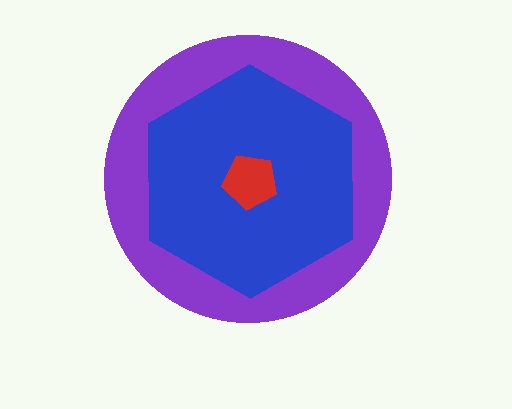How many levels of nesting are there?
3.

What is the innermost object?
The red pentagon.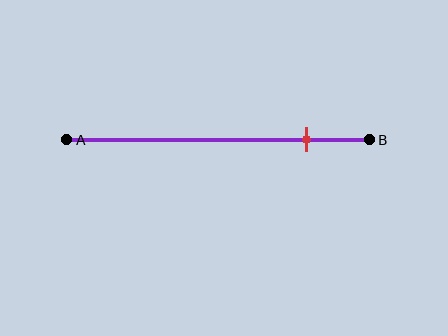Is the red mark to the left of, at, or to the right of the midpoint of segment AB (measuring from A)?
The red mark is to the right of the midpoint of segment AB.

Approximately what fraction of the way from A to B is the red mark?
The red mark is approximately 80% of the way from A to B.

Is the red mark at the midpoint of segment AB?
No, the mark is at about 80% from A, not at the 50% midpoint.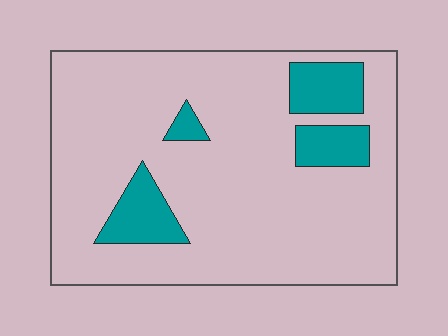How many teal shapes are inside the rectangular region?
4.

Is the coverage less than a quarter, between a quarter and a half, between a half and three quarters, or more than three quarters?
Less than a quarter.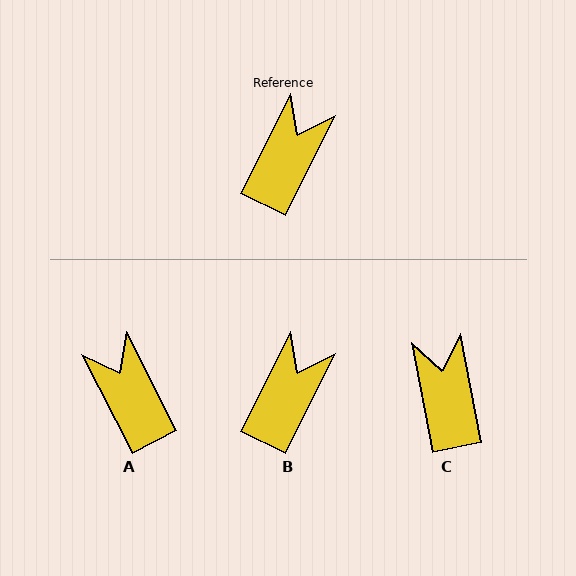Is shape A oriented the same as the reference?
No, it is off by about 53 degrees.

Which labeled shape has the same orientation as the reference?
B.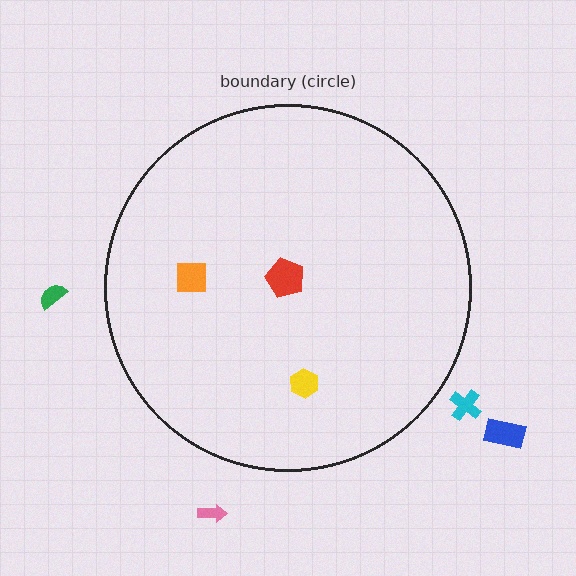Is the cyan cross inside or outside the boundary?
Outside.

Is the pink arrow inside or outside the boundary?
Outside.